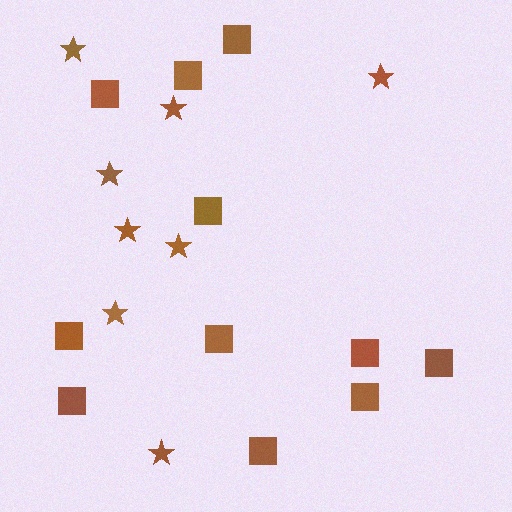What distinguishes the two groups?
There are 2 groups: one group of stars (8) and one group of squares (11).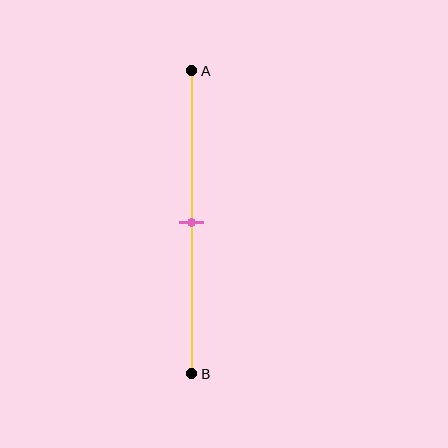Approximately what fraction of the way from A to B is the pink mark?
The pink mark is approximately 50% of the way from A to B.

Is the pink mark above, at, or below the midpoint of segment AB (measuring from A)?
The pink mark is approximately at the midpoint of segment AB.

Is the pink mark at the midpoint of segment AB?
Yes, the mark is approximately at the midpoint.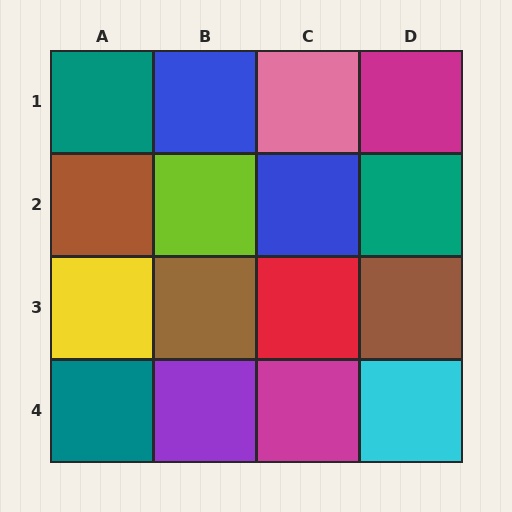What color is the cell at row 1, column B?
Blue.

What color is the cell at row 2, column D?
Teal.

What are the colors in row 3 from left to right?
Yellow, brown, red, brown.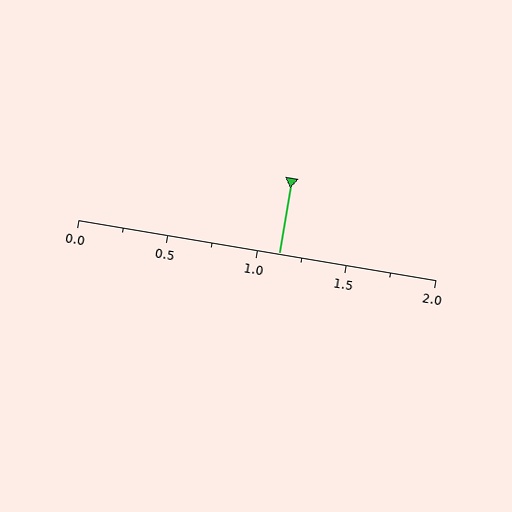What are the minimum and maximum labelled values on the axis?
The axis runs from 0.0 to 2.0.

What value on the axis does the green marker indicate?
The marker indicates approximately 1.12.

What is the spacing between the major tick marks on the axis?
The major ticks are spaced 0.5 apart.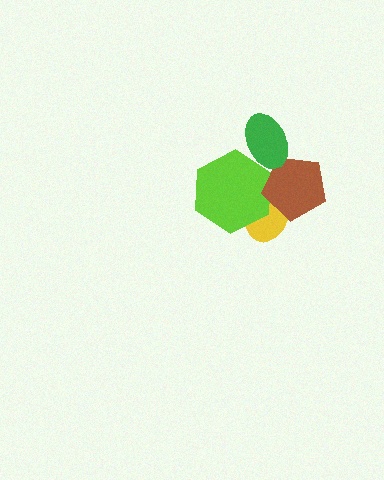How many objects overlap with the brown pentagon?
3 objects overlap with the brown pentagon.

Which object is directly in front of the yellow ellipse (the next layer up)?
The lime hexagon is directly in front of the yellow ellipse.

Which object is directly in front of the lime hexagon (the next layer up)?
The brown pentagon is directly in front of the lime hexagon.